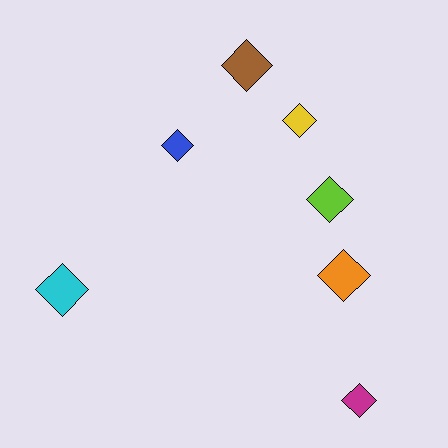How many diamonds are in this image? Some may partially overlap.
There are 7 diamonds.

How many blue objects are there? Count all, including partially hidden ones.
There is 1 blue object.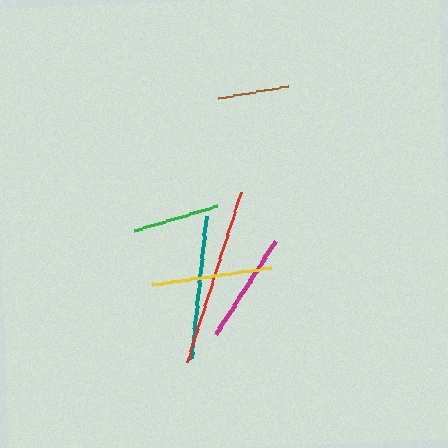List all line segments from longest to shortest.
From longest to shortest: red, teal, yellow, magenta, green, brown.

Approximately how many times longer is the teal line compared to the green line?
The teal line is approximately 1.7 times the length of the green line.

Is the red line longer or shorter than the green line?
The red line is longer than the green line.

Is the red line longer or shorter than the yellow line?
The red line is longer than the yellow line.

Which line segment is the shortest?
The brown line is the shortest at approximately 71 pixels.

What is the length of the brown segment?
The brown segment is approximately 71 pixels long.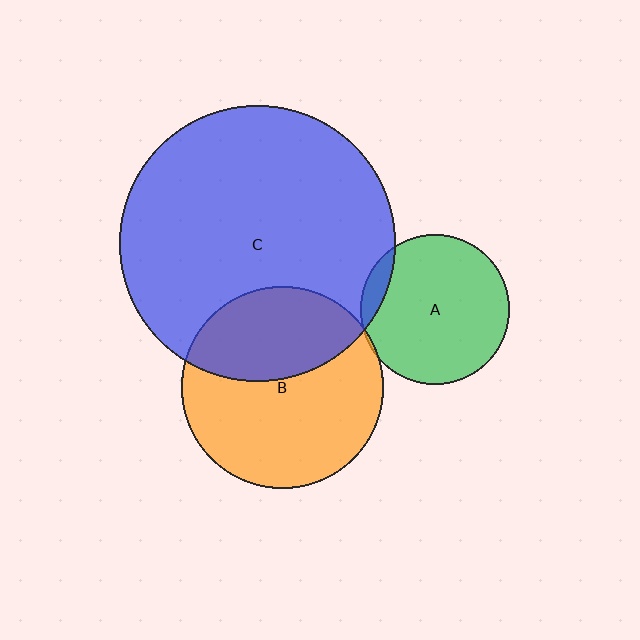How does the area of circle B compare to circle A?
Approximately 1.8 times.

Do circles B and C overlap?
Yes.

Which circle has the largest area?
Circle C (blue).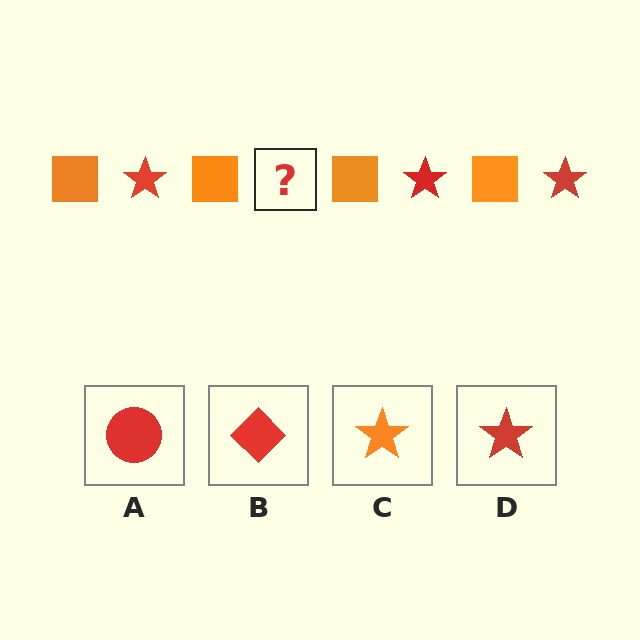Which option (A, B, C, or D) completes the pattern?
D.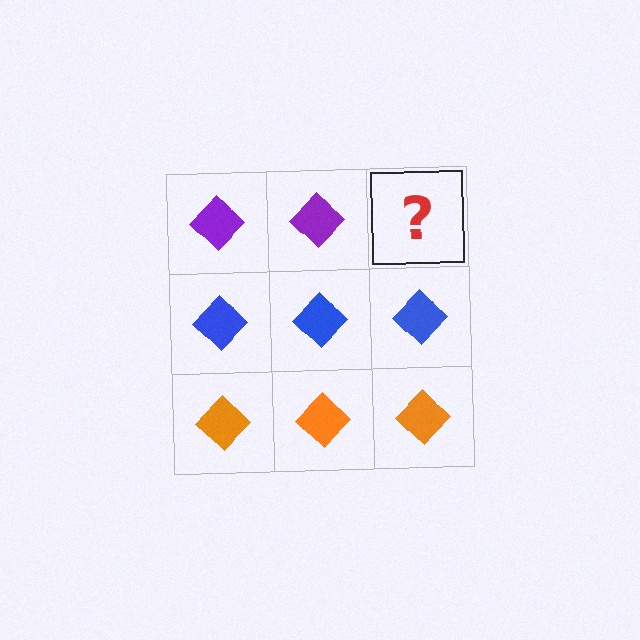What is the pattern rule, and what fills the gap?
The rule is that each row has a consistent color. The gap should be filled with a purple diamond.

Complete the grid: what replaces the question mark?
The question mark should be replaced with a purple diamond.